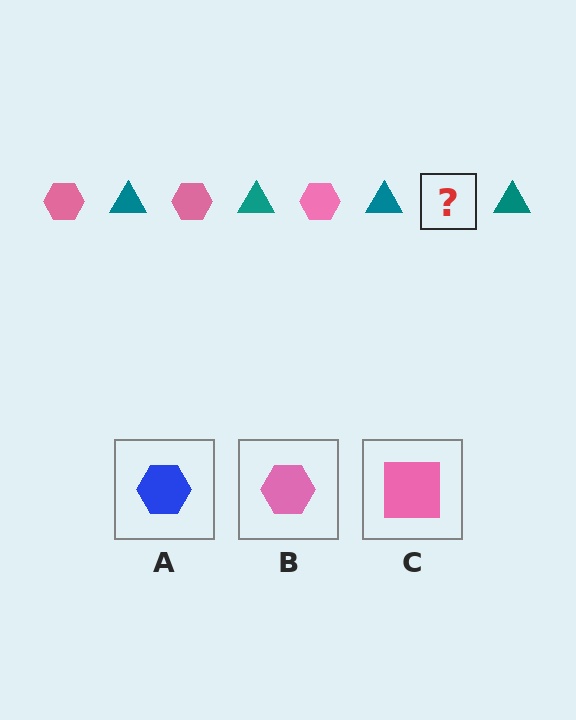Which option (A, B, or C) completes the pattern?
B.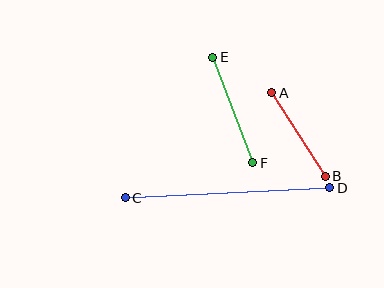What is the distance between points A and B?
The distance is approximately 99 pixels.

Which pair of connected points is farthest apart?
Points C and D are farthest apart.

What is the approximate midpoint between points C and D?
The midpoint is at approximately (228, 193) pixels.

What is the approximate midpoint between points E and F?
The midpoint is at approximately (233, 110) pixels.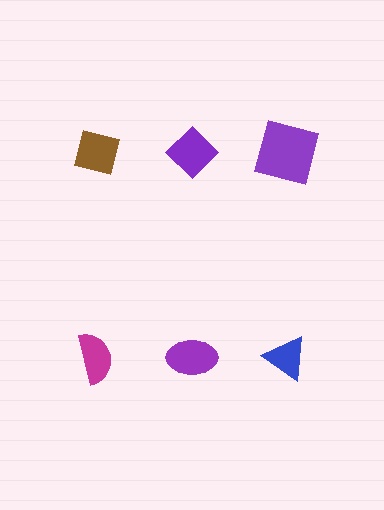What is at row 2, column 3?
A blue triangle.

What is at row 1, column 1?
A brown square.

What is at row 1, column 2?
A purple diamond.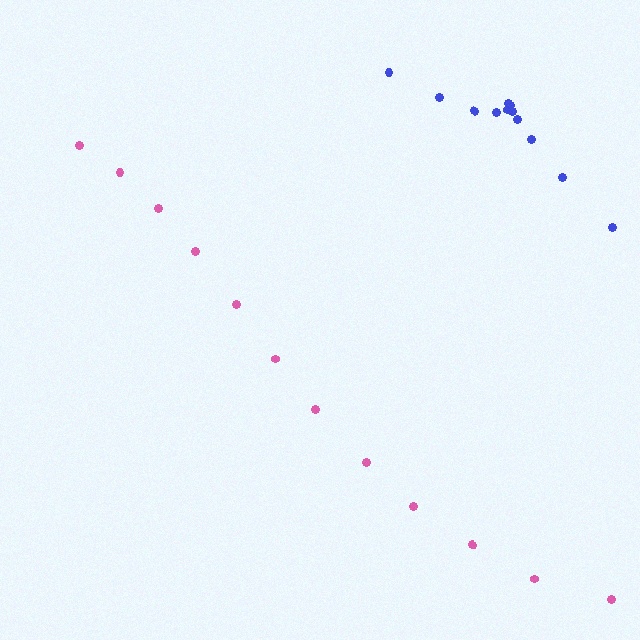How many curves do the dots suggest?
There are 2 distinct paths.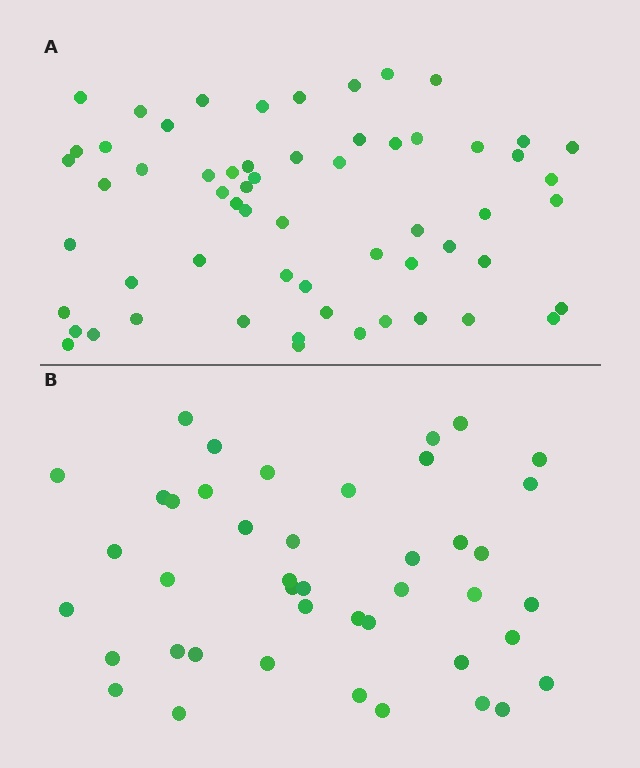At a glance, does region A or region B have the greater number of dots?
Region A (the top region) has more dots.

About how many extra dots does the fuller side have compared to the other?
Region A has approximately 15 more dots than region B.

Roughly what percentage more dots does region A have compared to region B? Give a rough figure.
About 40% more.